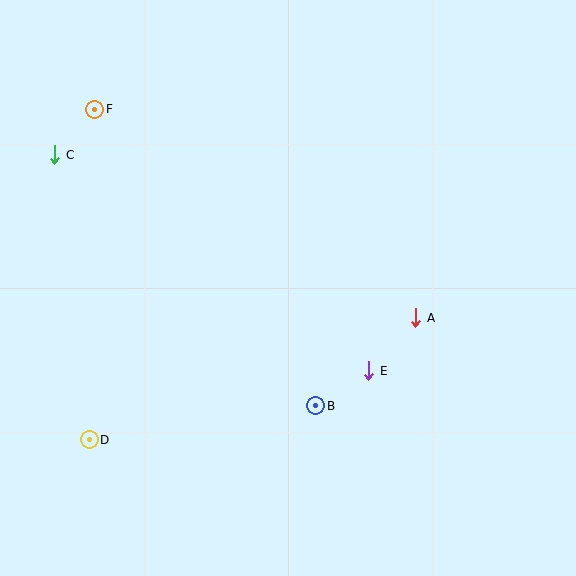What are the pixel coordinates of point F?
Point F is at (95, 109).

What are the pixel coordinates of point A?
Point A is at (416, 318).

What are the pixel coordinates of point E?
Point E is at (369, 371).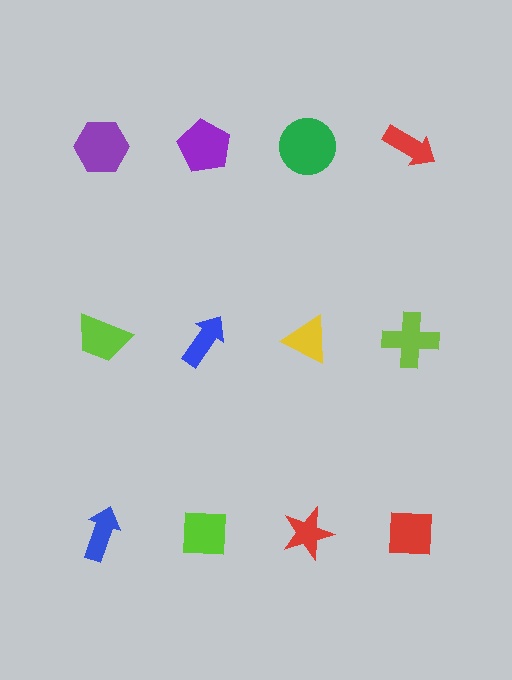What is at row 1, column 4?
A red arrow.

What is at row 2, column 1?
A lime trapezoid.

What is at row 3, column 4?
A red square.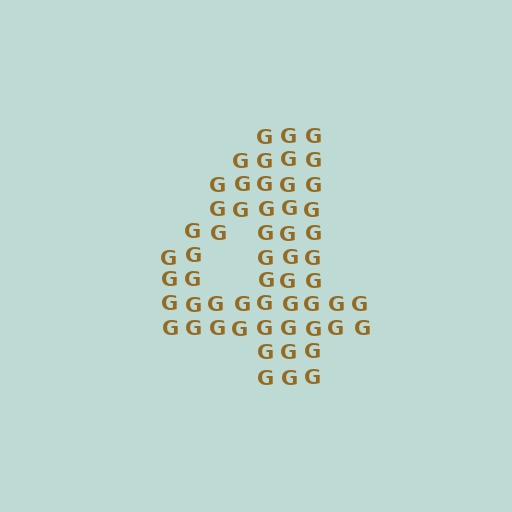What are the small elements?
The small elements are letter G's.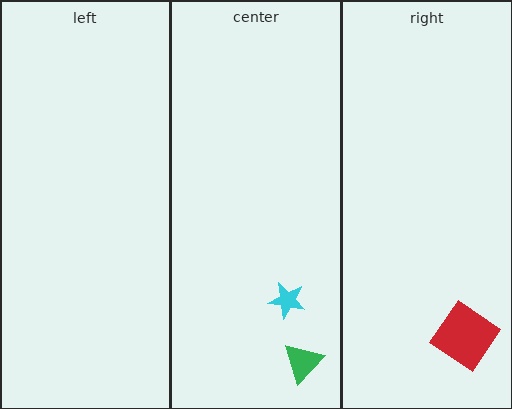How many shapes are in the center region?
2.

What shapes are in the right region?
The red diamond.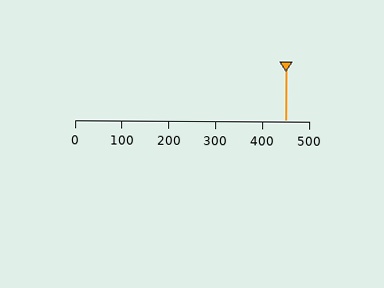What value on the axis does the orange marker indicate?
The marker indicates approximately 450.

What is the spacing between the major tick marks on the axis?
The major ticks are spaced 100 apart.